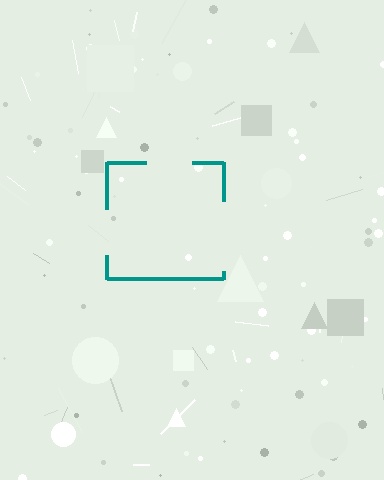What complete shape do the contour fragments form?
The contour fragments form a square.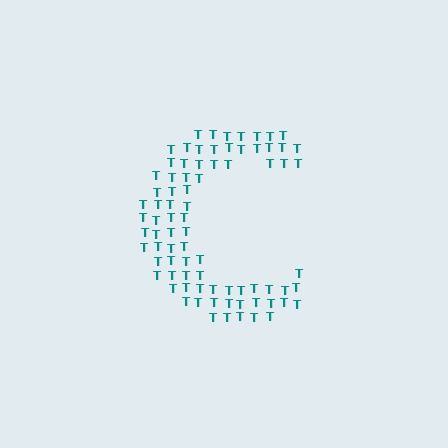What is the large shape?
The large shape is the letter C.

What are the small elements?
The small elements are letter T's.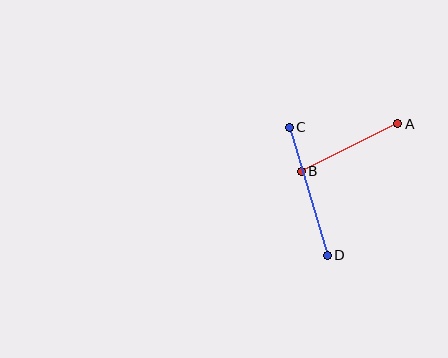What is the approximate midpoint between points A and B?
The midpoint is at approximately (350, 147) pixels.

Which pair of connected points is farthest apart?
Points C and D are farthest apart.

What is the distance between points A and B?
The distance is approximately 108 pixels.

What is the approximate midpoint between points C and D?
The midpoint is at approximately (308, 191) pixels.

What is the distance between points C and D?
The distance is approximately 134 pixels.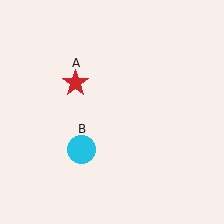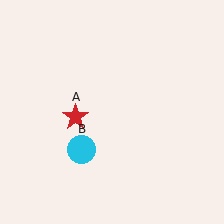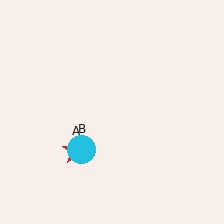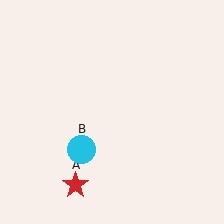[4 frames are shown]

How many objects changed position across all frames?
1 object changed position: red star (object A).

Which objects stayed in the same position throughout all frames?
Cyan circle (object B) remained stationary.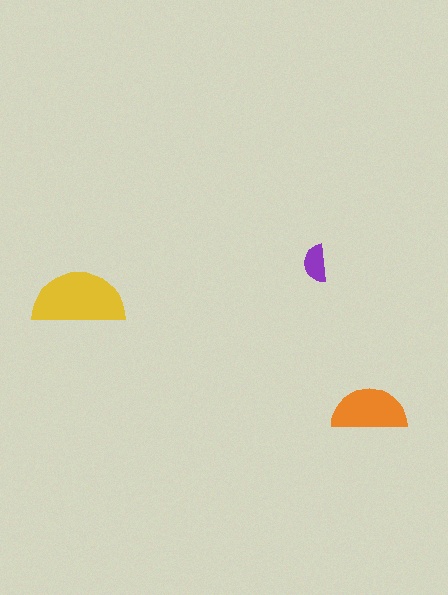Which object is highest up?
The purple semicircle is topmost.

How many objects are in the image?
There are 3 objects in the image.